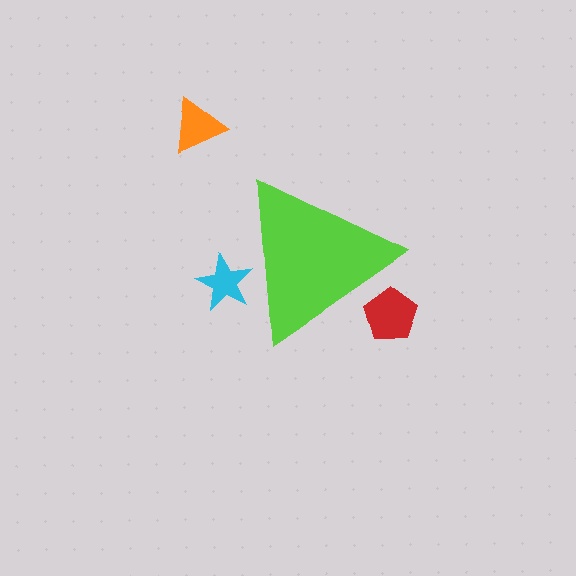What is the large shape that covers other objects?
A lime triangle.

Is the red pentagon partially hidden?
Yes, the red pentagon is partially hidden behind the lime triangle.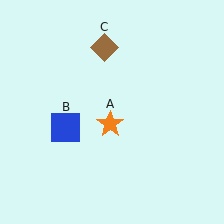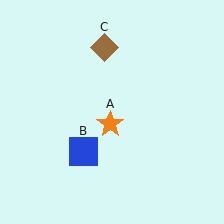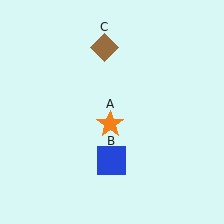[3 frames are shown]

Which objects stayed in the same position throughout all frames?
Orange star (object A) and brown diamond (object C) remained stationary.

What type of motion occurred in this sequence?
The blue square (object B) rotated counterclockwise around the center of the scene.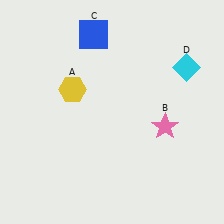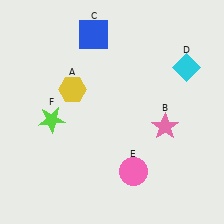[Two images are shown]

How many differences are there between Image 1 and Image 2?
There are 2 differences between the two images.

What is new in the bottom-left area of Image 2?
A lime star (F) was added in the bottom-left area of Image 2.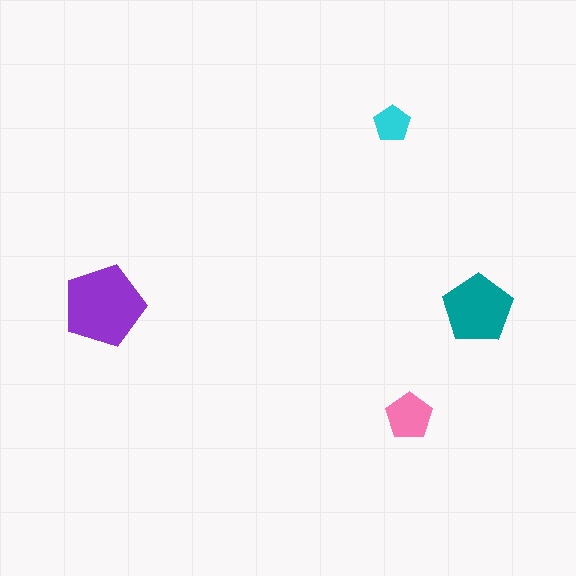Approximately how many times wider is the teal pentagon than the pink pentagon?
About 1.5 times wider.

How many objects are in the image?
There are 4 objects in the image.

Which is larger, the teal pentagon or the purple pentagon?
The purple one.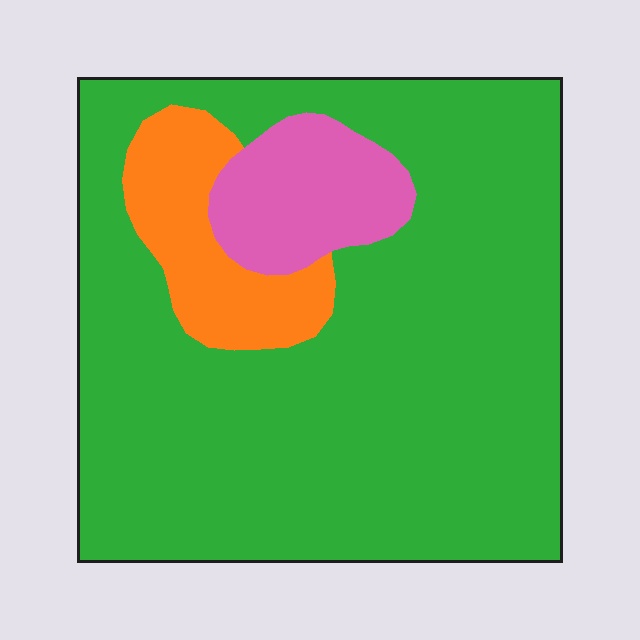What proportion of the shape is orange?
Orange covers around 10% of the shape.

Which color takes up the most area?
Green, at roughly 80%.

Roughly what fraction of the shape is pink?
Pink takes up about one tenth (1/10) of the shape.